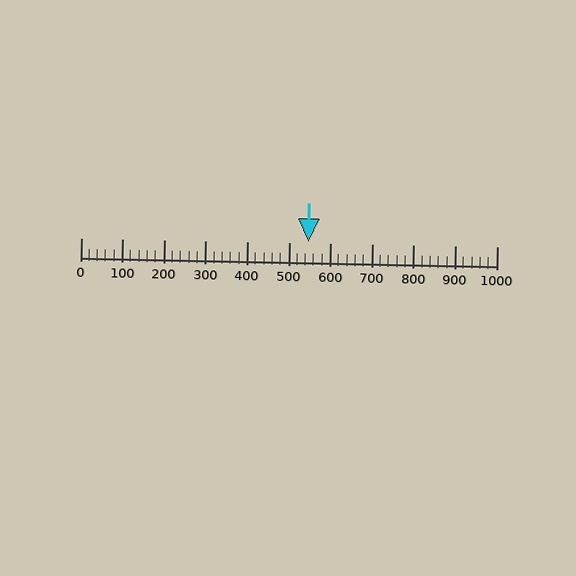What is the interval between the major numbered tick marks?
The major tick marks are spaced 100 units apart.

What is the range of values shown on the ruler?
The ruler shows values from 0 to 1000.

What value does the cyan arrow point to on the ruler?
The cyan arrow points to approximately 548.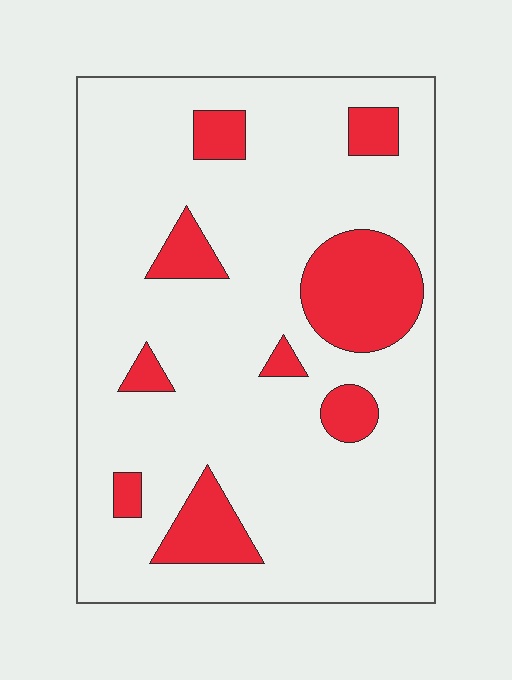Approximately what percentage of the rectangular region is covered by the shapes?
Approximately 15%.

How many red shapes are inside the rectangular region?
9.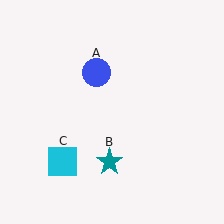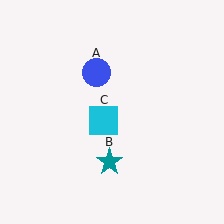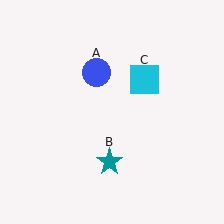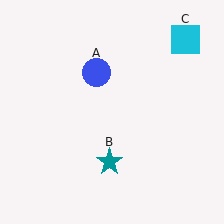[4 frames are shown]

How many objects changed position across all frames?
1 object changed position: cyan square (object C).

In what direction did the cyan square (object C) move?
The cyan square (object C) moved up and to the right.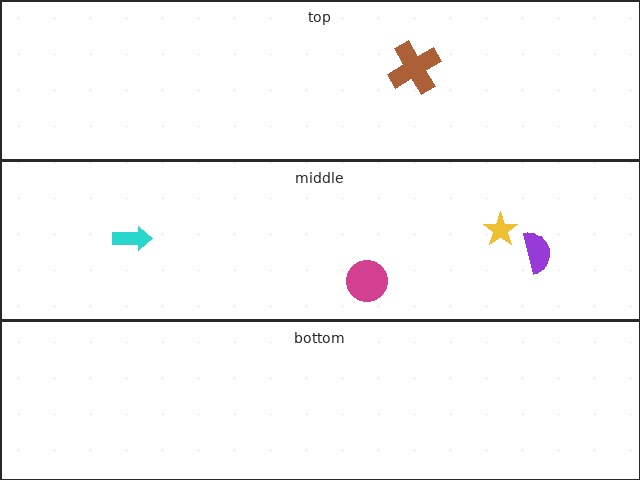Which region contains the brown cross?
The top region.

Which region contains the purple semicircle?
The middle region.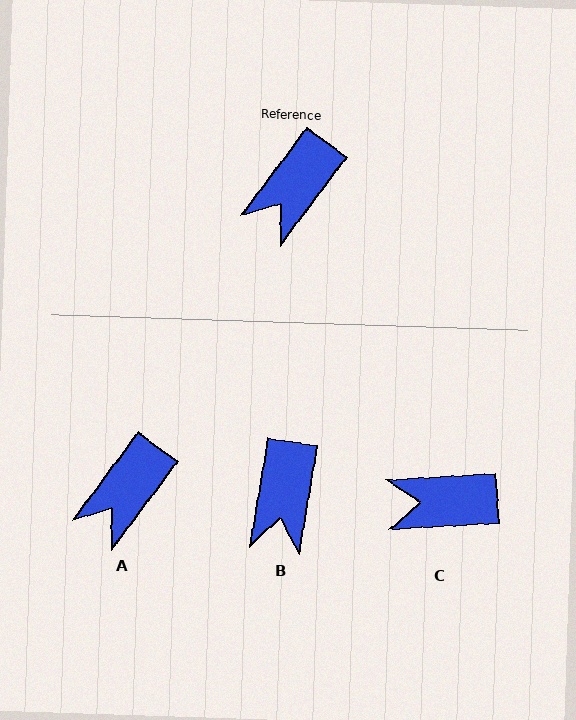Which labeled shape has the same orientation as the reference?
A.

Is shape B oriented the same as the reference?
No, it is off by about 27 degrees.